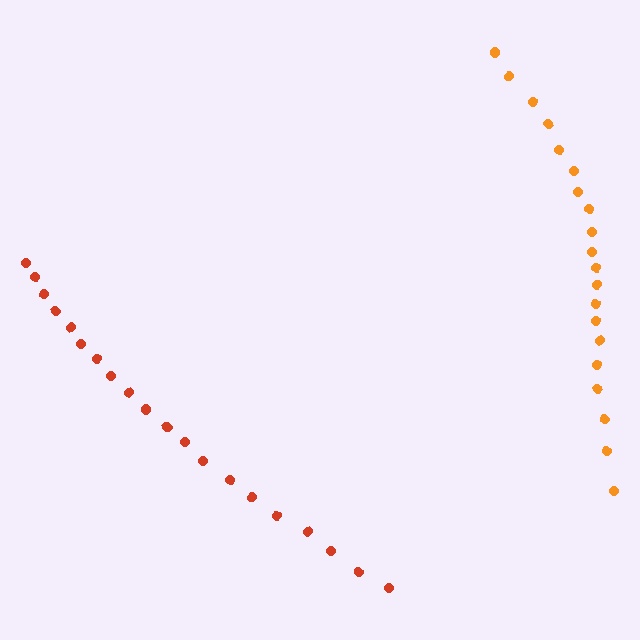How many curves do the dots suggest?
There are 2 distinct paths.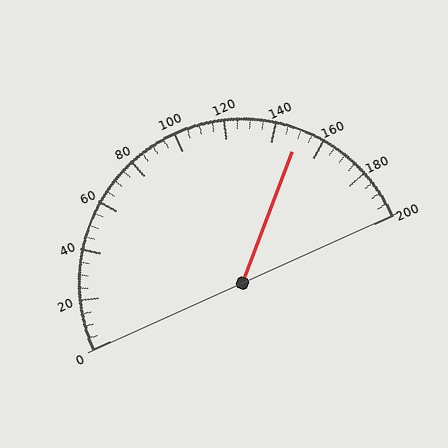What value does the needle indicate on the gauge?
The needle indicates approximately 150.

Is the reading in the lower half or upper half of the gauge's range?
The reading is in the upper half of the range (0 to 200).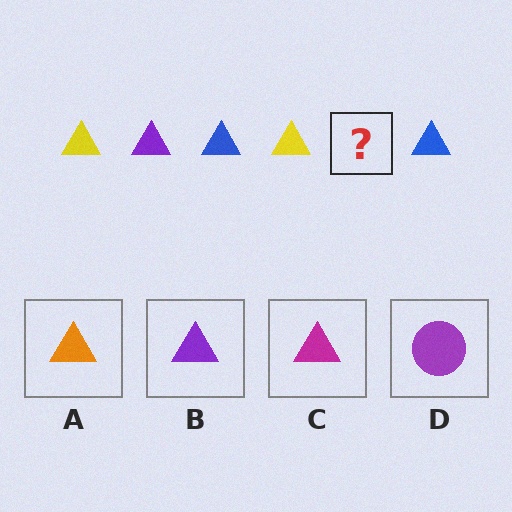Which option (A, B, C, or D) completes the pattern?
B.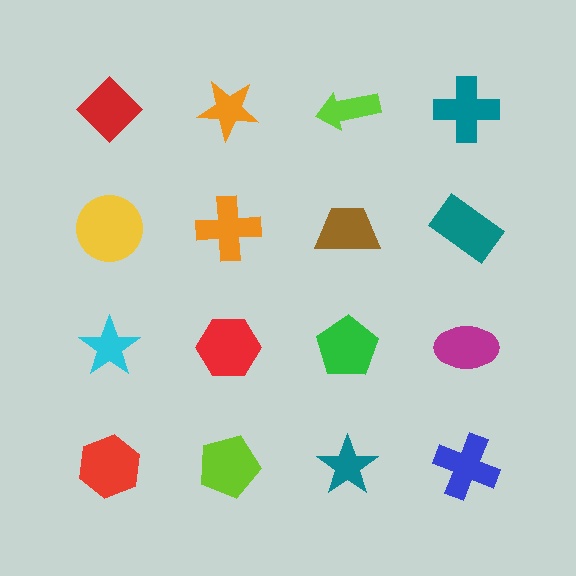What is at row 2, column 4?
A teal rectangle.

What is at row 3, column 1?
A cyan star.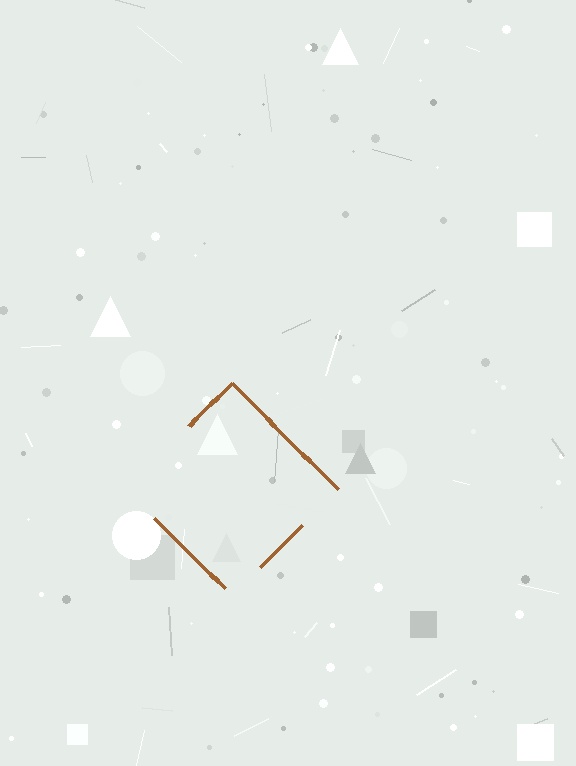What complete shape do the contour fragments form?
The contour fragments form a diamond.